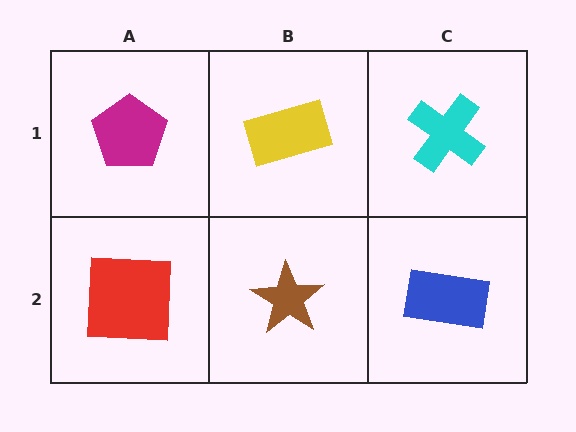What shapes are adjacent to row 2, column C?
A cyan cross (row 1, column C), a brown star (row 2, column B).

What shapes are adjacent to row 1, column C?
A blue rectangle (row 2, column C), a yellow rectangle (row 1, column B).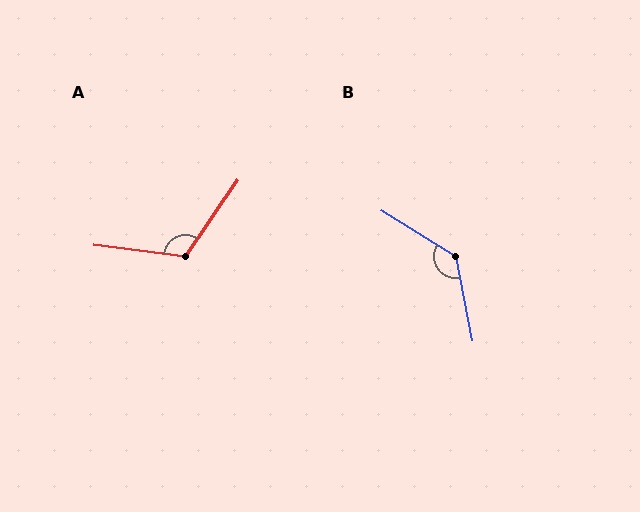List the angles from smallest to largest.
A (117°), B (133°).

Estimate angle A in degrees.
Approximately 117 degrees.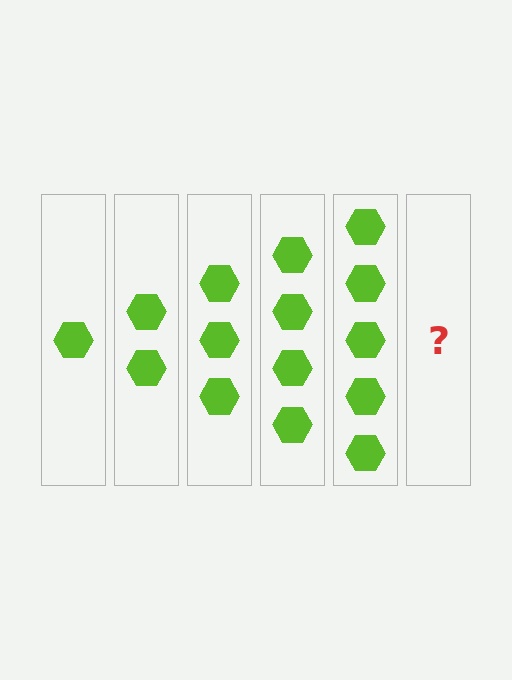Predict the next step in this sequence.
The next step is 6 hexagons.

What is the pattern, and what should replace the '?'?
The pattern is that each step adds one more hexagon. The '?' should be 6 hexagons.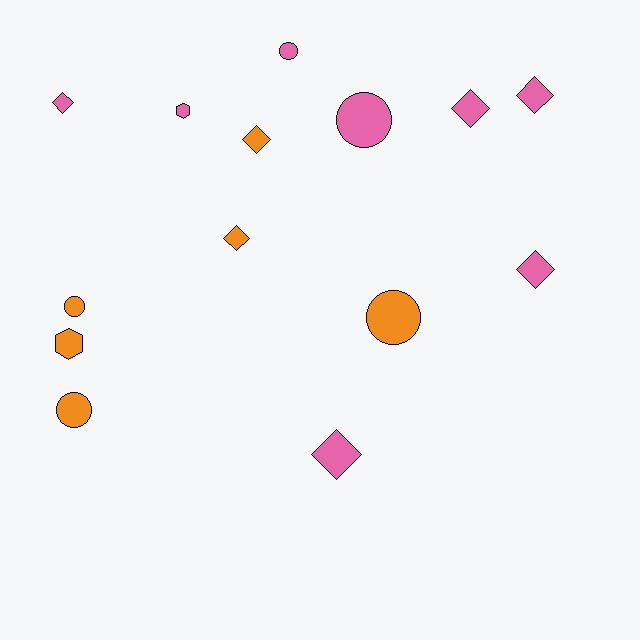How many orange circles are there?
There are 3 orange circles.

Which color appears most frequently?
Pink, with 8 objects.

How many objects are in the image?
There are 14 objects.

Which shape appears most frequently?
Diamond, with 7 objects.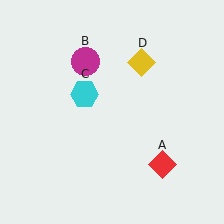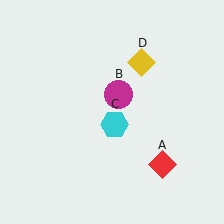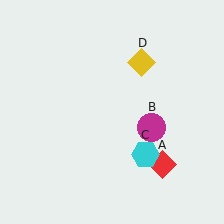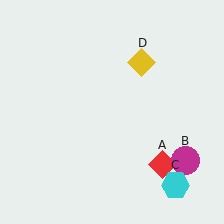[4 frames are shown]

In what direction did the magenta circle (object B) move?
The magenta circle (object B) moved down and to the right.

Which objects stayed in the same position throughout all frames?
Red diamond (object A) and yellow diamond (object D) remained stationary.